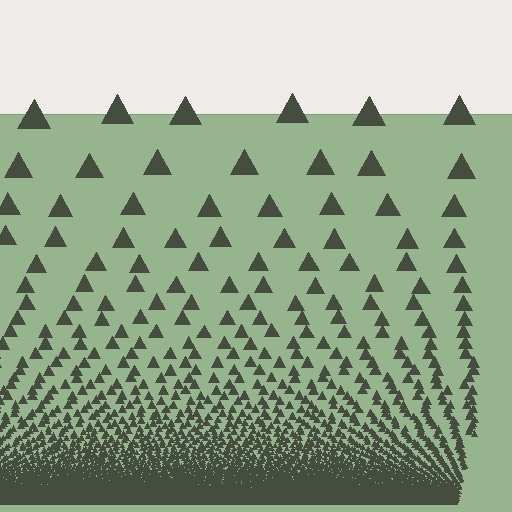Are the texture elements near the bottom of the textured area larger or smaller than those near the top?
Smaller. The gradient is inverted — elements near the bottom are smaller and denser.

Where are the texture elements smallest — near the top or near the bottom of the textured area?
Near the bottom.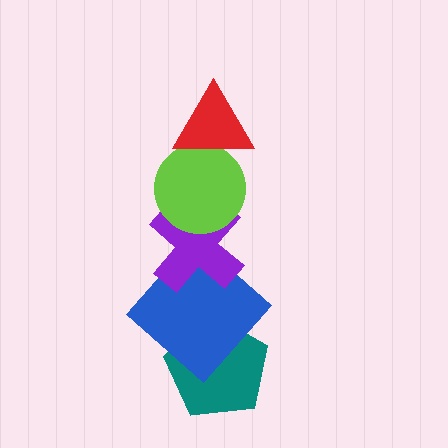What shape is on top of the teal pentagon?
The blue diamond is on top of the teal pentagon.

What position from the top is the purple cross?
The purple cross is 3rd from the top.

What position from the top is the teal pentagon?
The teal pentagon is 5th from the top.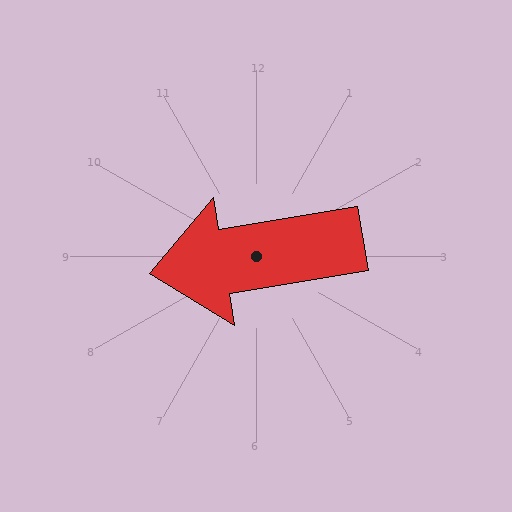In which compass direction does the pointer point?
West.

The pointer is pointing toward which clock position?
Roughly 9 o'clock.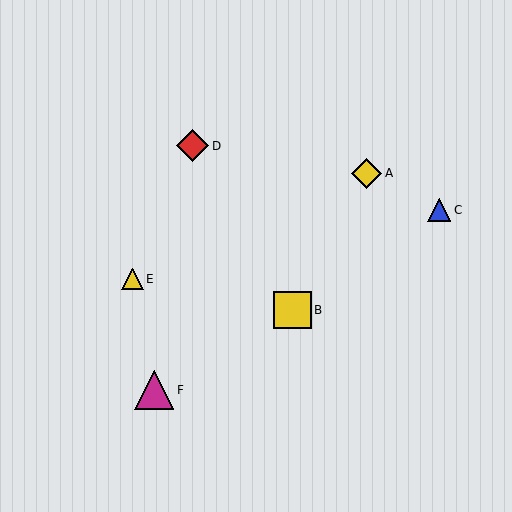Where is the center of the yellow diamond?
The center of the yellow diamond is at (367, 174).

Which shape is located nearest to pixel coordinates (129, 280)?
The yellow triangle (labeled E) at (132, 279) is nearest to that location.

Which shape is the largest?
The magenta triangle (labeled F) is the largest.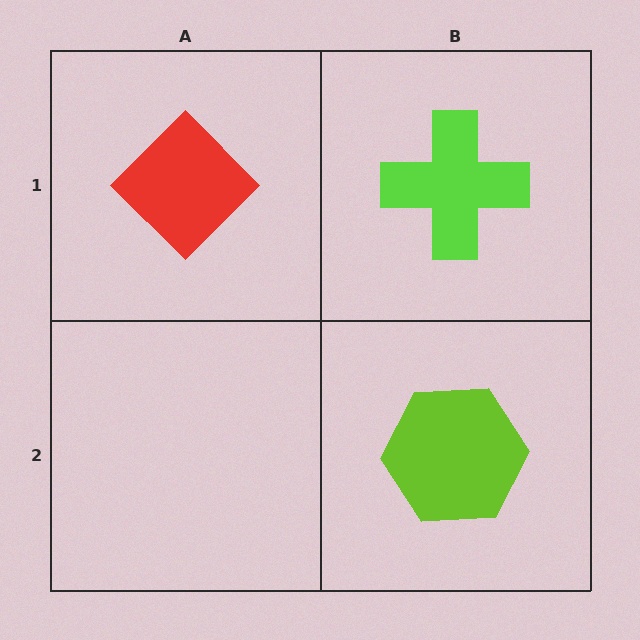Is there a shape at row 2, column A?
No, that cell is empty.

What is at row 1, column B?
A lime cross.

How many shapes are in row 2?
1 shape.